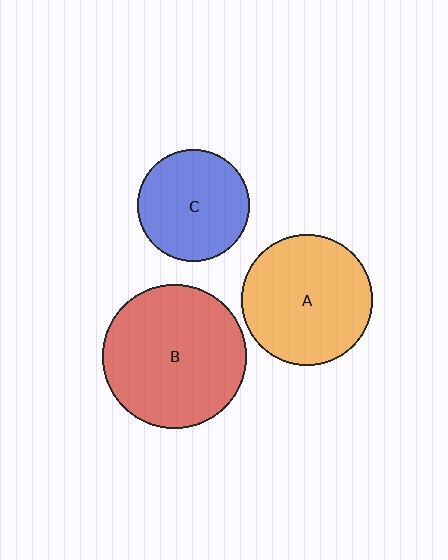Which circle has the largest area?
Circle B (red).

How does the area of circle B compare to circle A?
Approximately 1.2 times.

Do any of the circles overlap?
No, none of the circles overlap.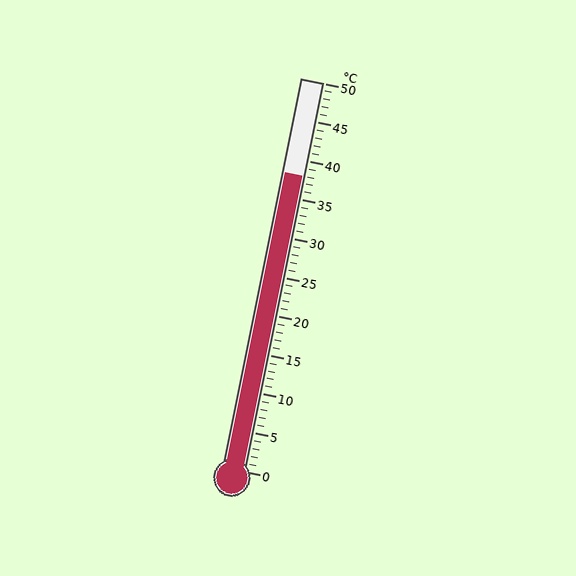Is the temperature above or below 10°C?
The temperature is above 10°C.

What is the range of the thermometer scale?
The thermometer scale ranges from 0°C to 50°C.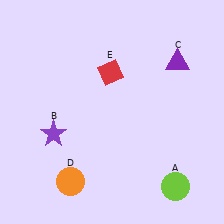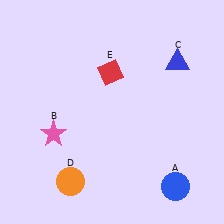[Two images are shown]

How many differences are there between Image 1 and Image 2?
There are 3 differences between the two images.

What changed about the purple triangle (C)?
In Image 1, C is purple. In Image 2, it changed to blue.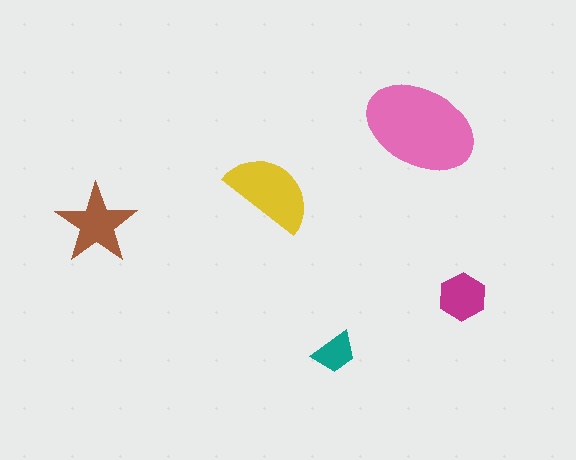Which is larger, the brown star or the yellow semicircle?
The yellow semicircle.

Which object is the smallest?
The teal trapezoid.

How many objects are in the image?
There are 5 objects in the image.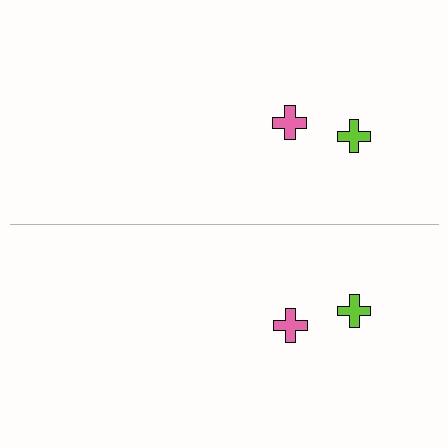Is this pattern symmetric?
Yes, this pattern has bilateral (reflection) symmetry.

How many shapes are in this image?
There are 4 shapes in this image.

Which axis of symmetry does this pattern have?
The pattern has a horizontal axis of symmetry running through the center of the image.